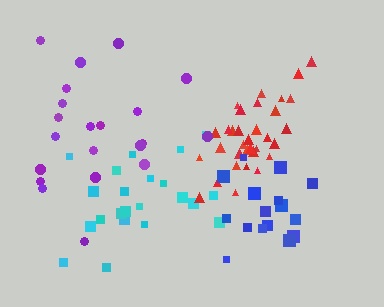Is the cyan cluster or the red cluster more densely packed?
Red.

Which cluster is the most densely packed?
Red.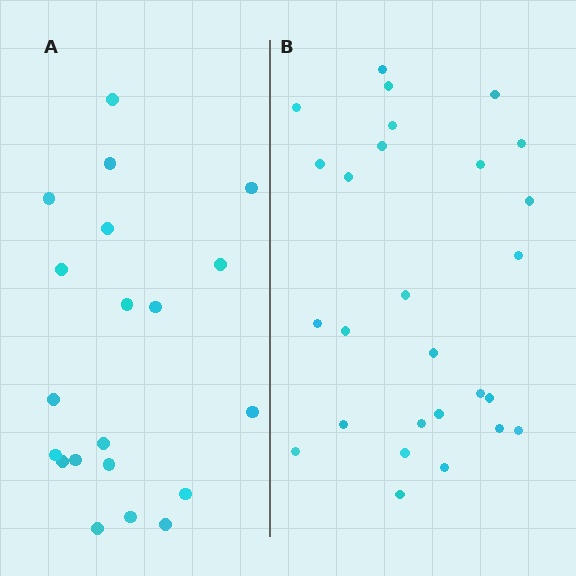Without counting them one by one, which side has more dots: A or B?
Region B (the right region) has more dots.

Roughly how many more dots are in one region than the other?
Region B has roughly 8 or so more dots than region A.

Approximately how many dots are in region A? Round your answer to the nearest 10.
About 20 dots.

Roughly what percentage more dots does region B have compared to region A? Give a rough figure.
About 35% more.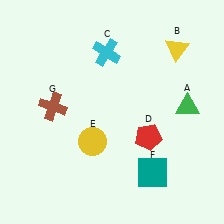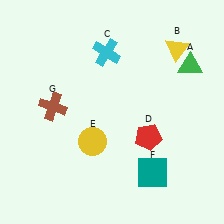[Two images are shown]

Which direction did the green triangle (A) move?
The green triangle (A) moved up.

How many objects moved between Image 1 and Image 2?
1 object moved between the two images.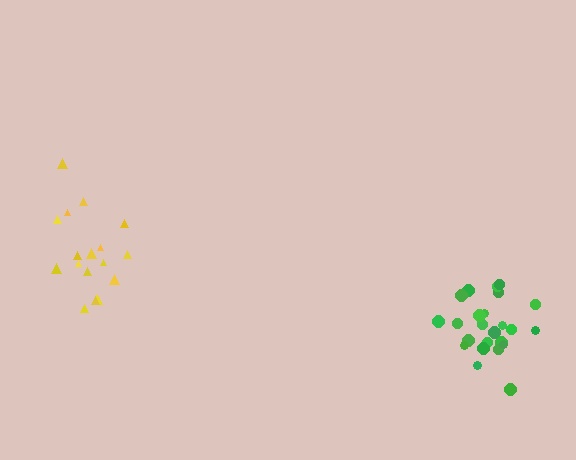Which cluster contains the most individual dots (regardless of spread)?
Green (25).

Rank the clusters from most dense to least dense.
green, yellow.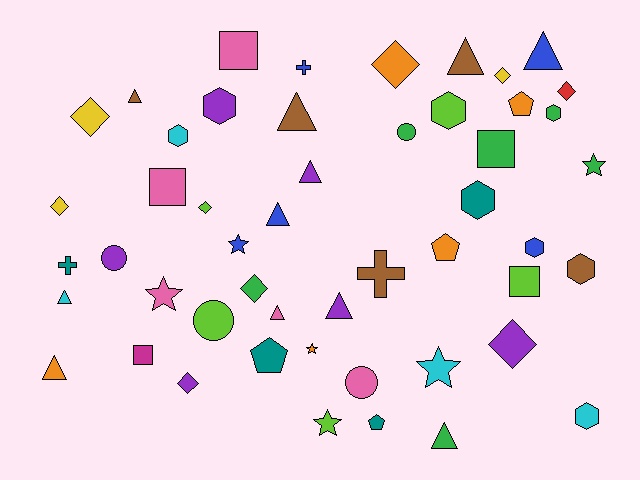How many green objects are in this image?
There are 6 green objects.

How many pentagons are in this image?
There are 4 pentagons.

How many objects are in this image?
There are 50 objects.